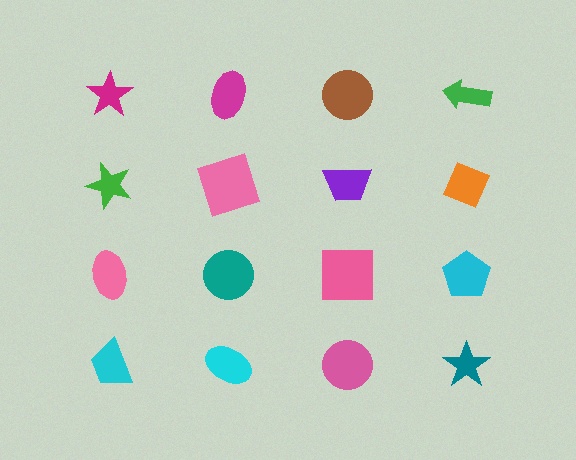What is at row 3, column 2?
A teal circle.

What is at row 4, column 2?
A cyan ellipse.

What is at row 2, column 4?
An orange diamond.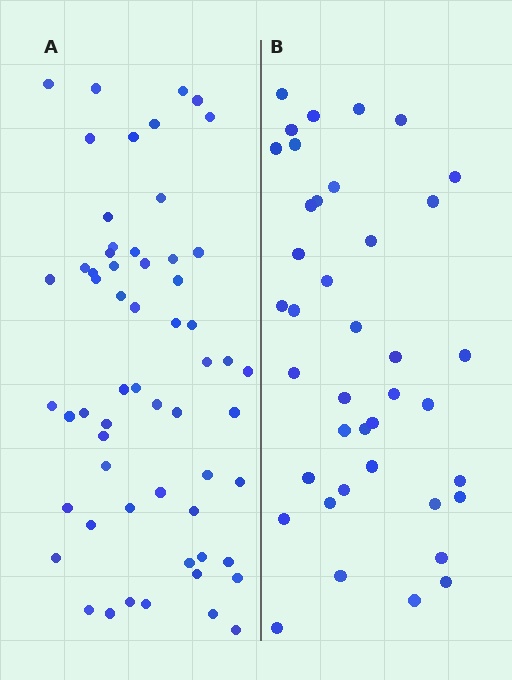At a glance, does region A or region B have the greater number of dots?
Region A (the left region) has more dots.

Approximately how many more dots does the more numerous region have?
Region A has approximately 20 more dots than region B.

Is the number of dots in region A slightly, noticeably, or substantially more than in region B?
Region A has substantially more. The ratio is roughly 1.5 to 1.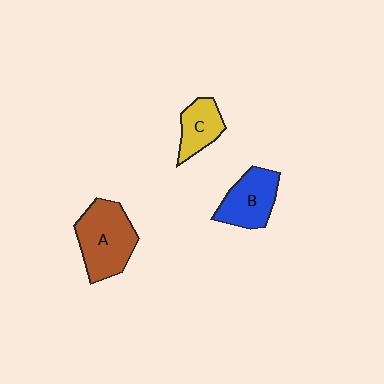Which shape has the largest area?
Shape A (brown).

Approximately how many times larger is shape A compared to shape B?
Approximately 1.4 times.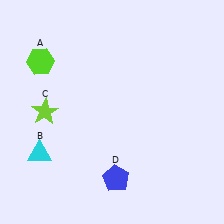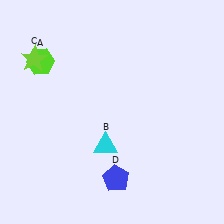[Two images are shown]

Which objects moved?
The objects that moved are: the cyan triangle (B), the lime star (C).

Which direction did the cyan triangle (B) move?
The cyan triangle (B) moved right.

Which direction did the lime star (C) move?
The lime star (C) moved up.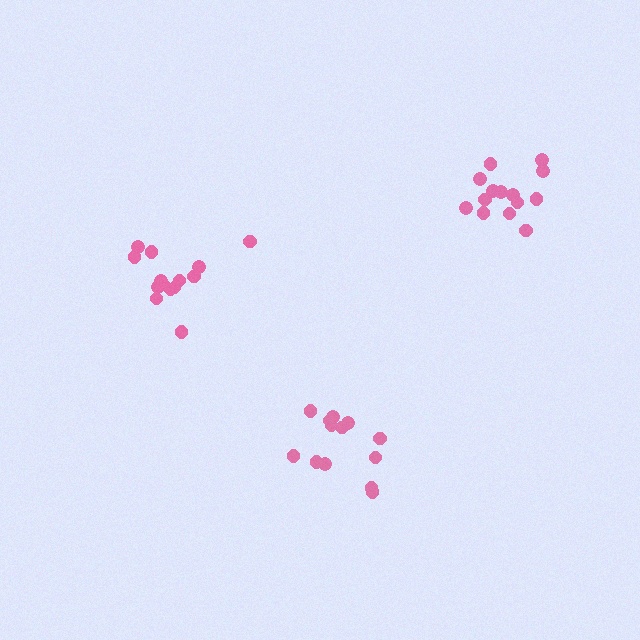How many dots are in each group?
Group 1: 14 dots, Group 2: 13 dots, Group 3: 14 dots (41 total).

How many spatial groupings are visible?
There are 3 spatial groupings.